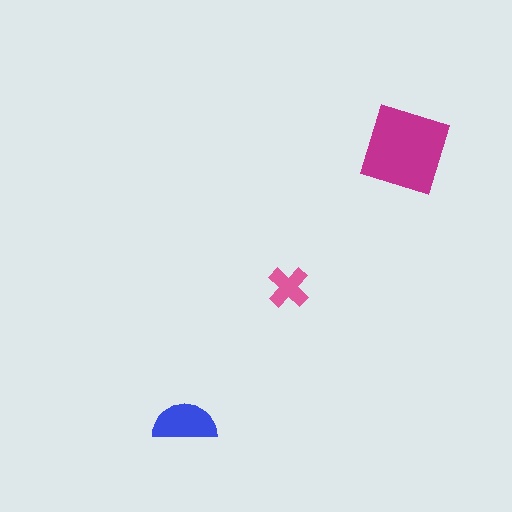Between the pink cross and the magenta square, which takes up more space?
The magenta square.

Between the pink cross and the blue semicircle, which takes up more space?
The blue semicircle.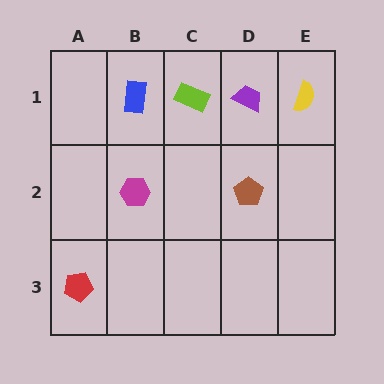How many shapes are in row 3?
1 shape.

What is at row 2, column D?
A brown pentagon.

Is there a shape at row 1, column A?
No, that cell is empty.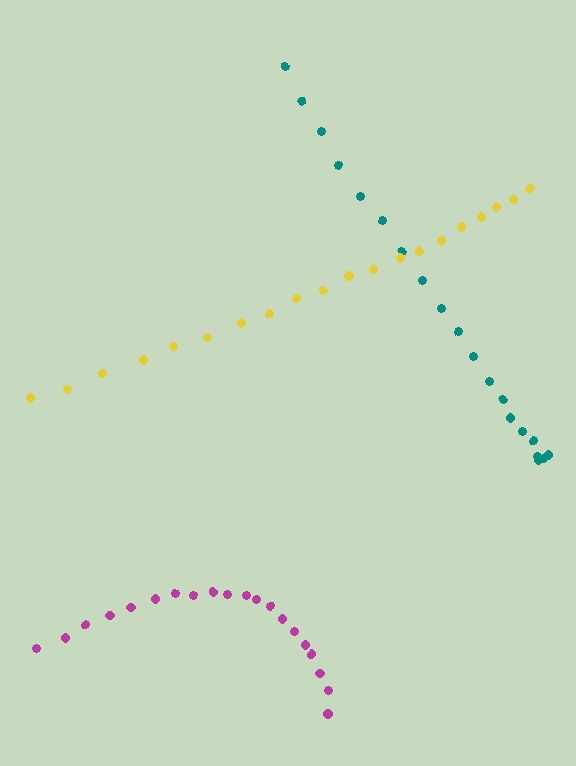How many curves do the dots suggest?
There are 3 distinct paths.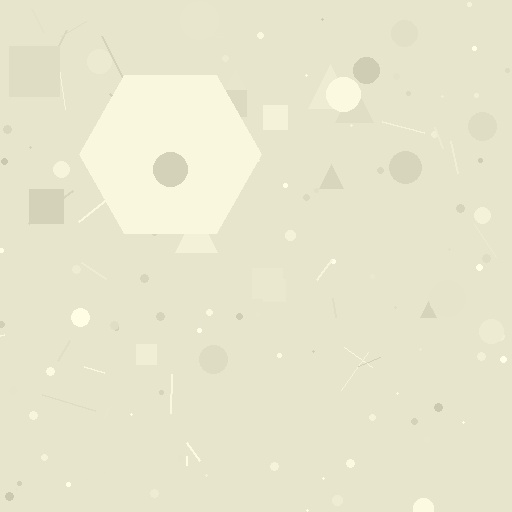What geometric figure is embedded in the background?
A hexagon is embedded in the background.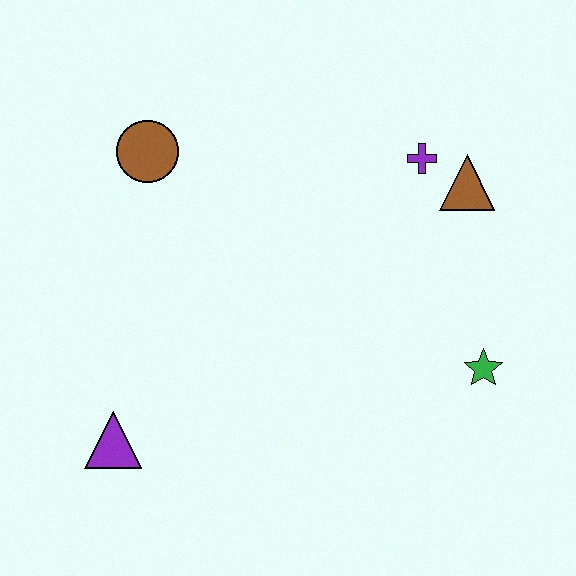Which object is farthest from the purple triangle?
The brown triangle is farthest from the purple triangle.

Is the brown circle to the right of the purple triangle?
Yes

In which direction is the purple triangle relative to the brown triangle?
The purple triangle is to the left of the brown triangle.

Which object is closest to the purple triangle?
The brown circle is closest to the purple triangle.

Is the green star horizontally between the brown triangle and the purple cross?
No